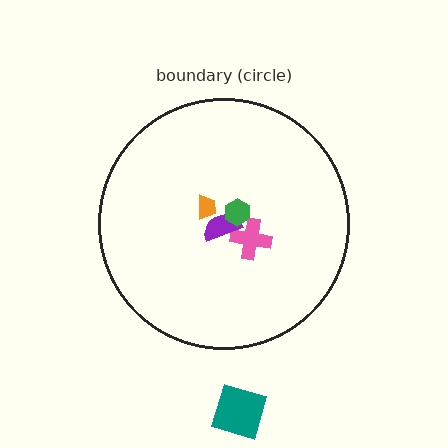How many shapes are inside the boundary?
4 inside, 1 outside.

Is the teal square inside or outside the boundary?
Outside.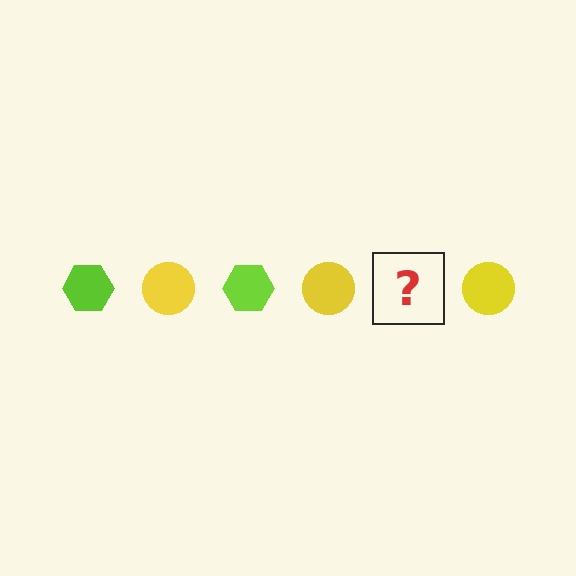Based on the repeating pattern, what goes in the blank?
The blank should be a lime hexagon.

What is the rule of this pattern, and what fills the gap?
The rule is that the pattern alternates between lime hexagon and yellow circle. The gap should be filled with a lime hexagon.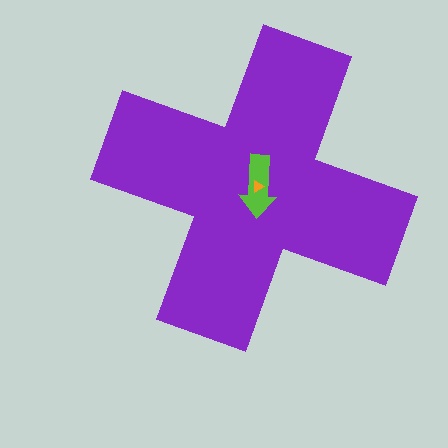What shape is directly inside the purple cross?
The lime arrow.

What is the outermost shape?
The purple cross.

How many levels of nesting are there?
3.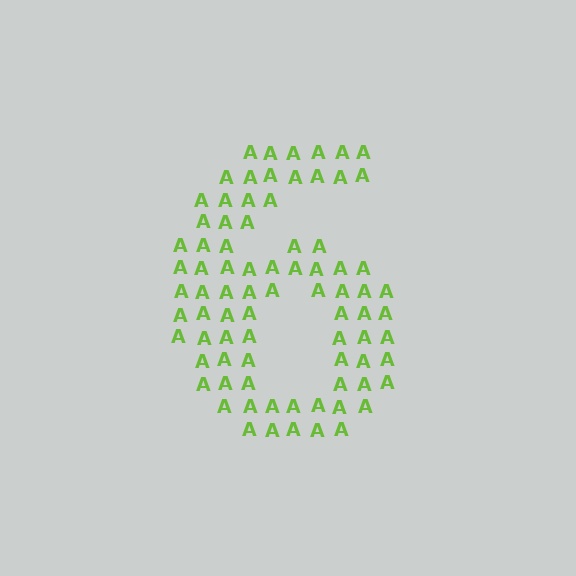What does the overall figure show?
The overall figure shows the digit 6.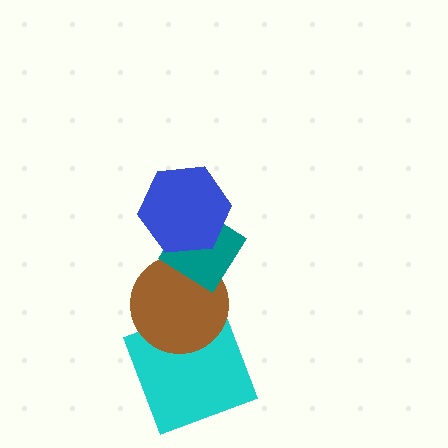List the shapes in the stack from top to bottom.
From top to bottom: the blue hexagon, the teal diamond, the brown circle, the cyan square.